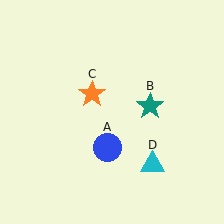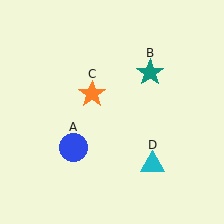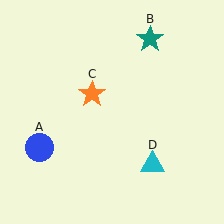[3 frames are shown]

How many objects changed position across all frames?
2 objects changed position: blue circle (object A), teal star (object B).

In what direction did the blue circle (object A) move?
The blue circle (object A) moved left.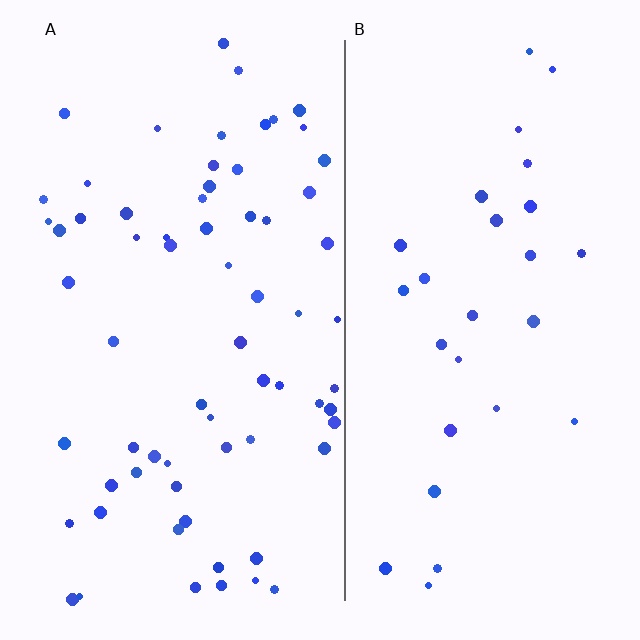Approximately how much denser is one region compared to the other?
Approximately 2.4× — region A over region B.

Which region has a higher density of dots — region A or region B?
A (the left).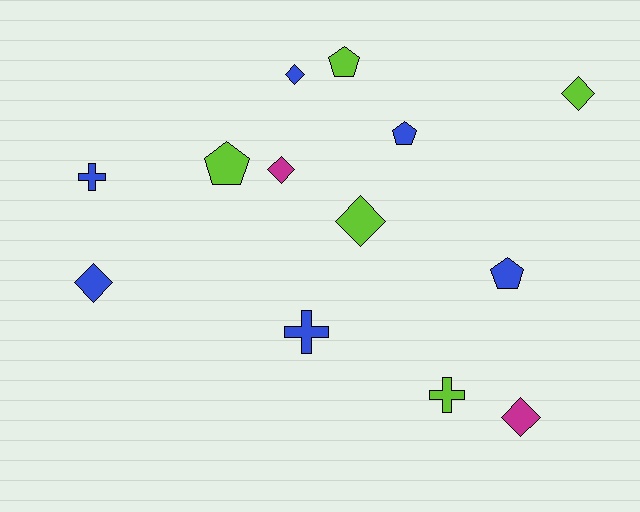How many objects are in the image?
There are 13 objects.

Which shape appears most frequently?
Diamond, with 6 objects.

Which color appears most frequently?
Blue, with 6 objects.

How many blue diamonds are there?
There are 2 blue diamonds.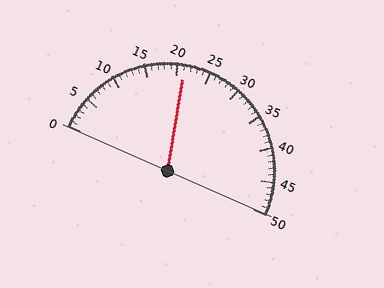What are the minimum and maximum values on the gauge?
The gauge ranges from 0 to 50.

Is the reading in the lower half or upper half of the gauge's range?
The reading is in the lower half of the range (0 to 50).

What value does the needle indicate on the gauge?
The needle indicates approximately 21.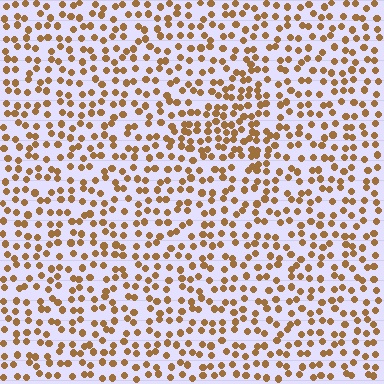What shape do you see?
I see a triangle.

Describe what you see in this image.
The image contains small brown elements arranged at two different densities. A triangle-shaped region is visible where the elements are more densely packed than the surrounding area.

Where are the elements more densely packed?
The elements are more densely packed inside the triangle boundary.